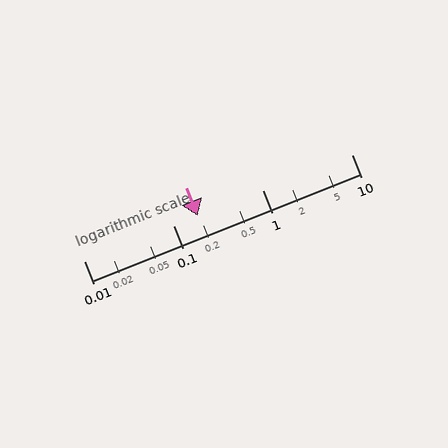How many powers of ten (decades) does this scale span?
The scale spans 3 decades, from 0.01 to 10.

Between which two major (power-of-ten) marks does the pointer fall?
The pointer is between 0.1 and 1.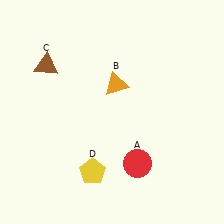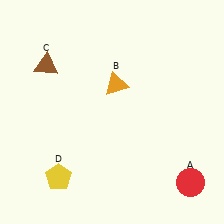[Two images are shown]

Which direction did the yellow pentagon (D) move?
The yellow pentagon (D) moved left.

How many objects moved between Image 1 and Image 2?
2 objects moved between the two images.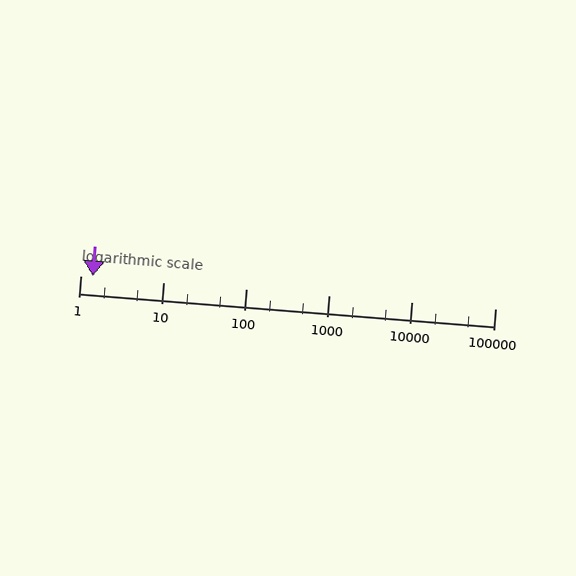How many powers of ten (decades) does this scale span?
The scale spans 5 decades, from 1 to 100000.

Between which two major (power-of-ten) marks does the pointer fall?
The pointer is between 1 and 10.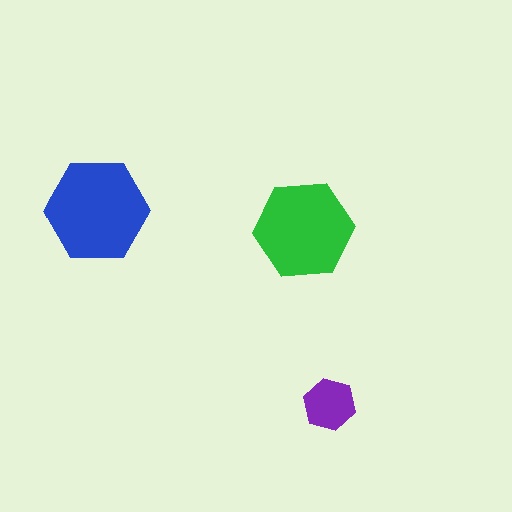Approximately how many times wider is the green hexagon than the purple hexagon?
About 2 times wider.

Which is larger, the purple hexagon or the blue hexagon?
The blue one.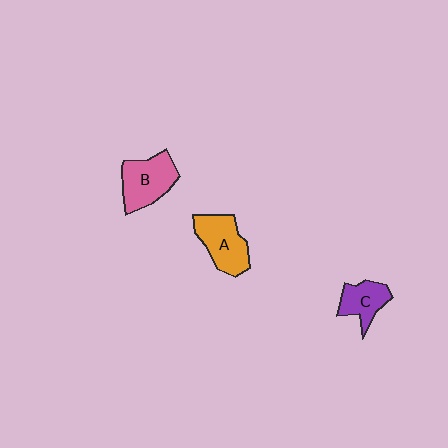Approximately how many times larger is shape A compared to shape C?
Approximately 1.4 times.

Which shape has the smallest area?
Shape C (purple).